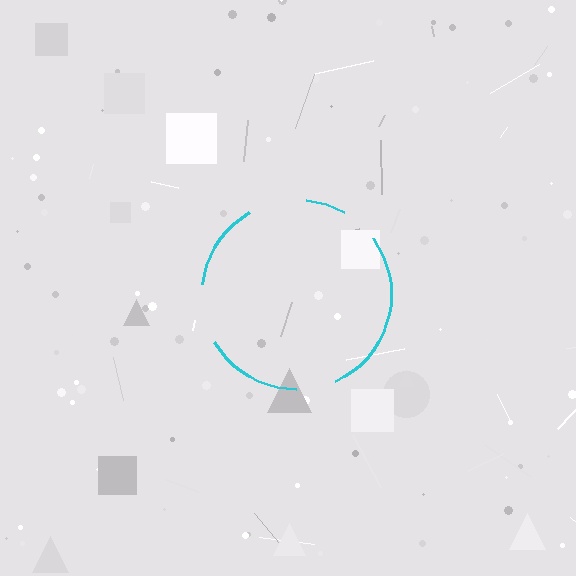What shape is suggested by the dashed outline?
The dashed outline suggests a circle.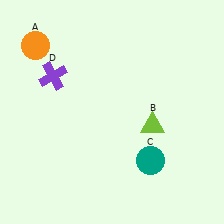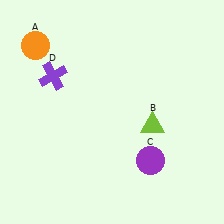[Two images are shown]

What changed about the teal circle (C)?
In Image 1, C is teal. In Image 2, it changed to purple.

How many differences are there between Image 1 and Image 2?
There is 1 difference between the two images.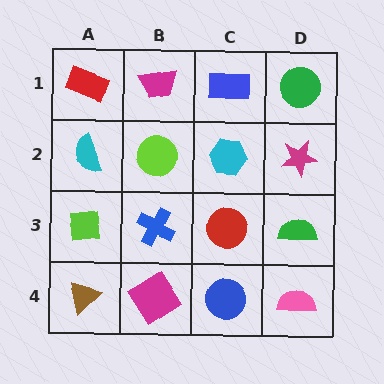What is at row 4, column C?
A blue circle.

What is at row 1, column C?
A blue rectangle.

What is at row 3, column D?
A green semicircle.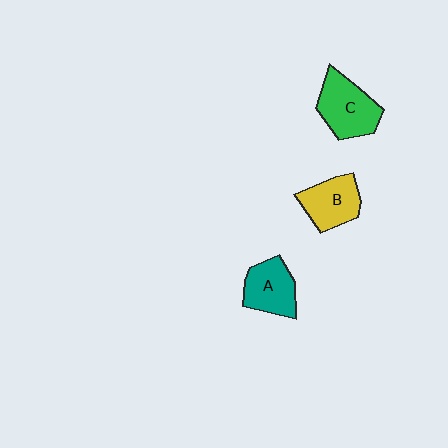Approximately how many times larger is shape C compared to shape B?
Approximately 1.2 times.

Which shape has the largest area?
Shape C (green).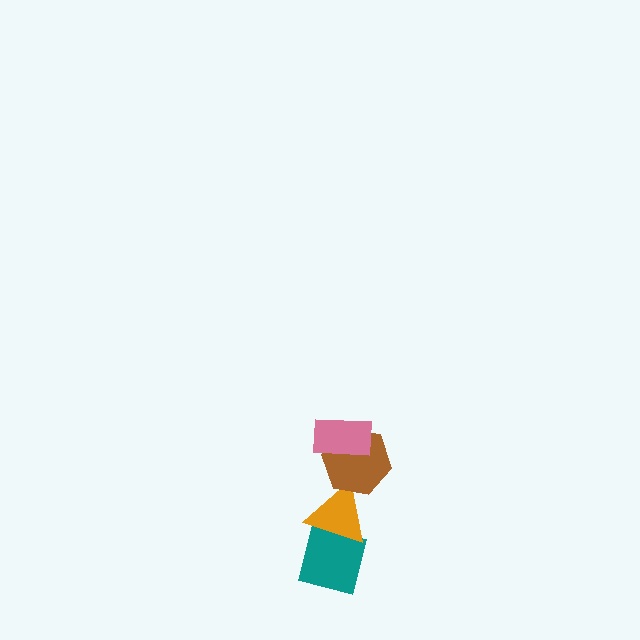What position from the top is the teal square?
The teal square is 4th from the top.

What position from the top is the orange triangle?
The orange triangle is 3rd from the top.